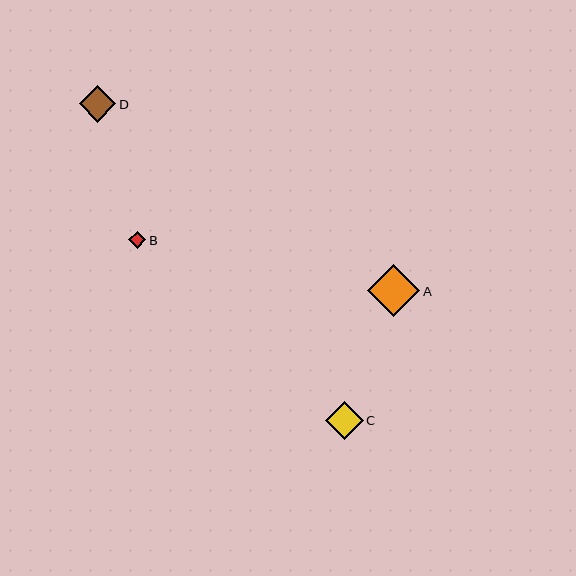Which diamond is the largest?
Diamond A is the largest with a size of approximately 52 pixels.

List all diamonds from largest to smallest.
From largest to smallest: A, C, D, B.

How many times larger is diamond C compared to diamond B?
Diamond C is approximately 2.2 times the size of diamond B.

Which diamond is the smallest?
Diamond B is the smallest with a size of approximately 17 pixels.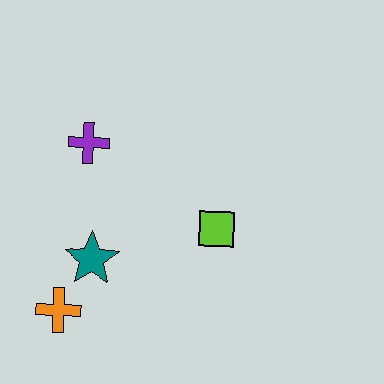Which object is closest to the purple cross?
The teal star is closest to the purple cross.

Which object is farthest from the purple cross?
The orange cross is farthest from the purple cross.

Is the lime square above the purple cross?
No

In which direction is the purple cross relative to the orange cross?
The purple cross is above the orange cross.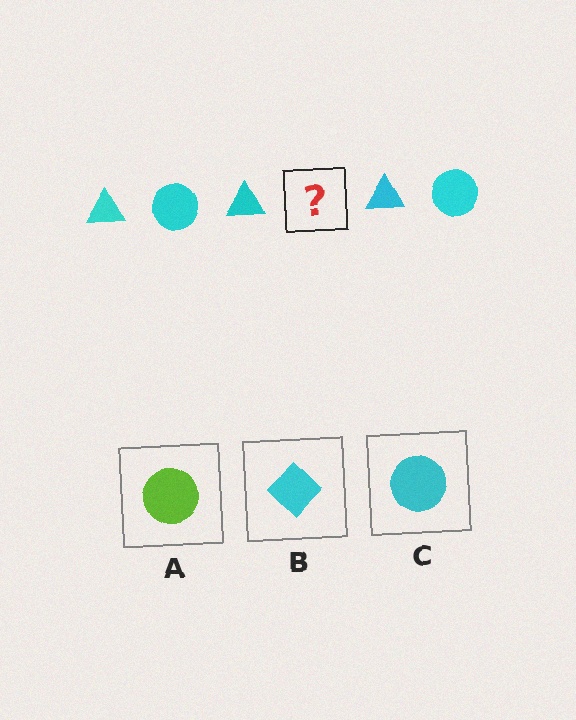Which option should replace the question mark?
Option C.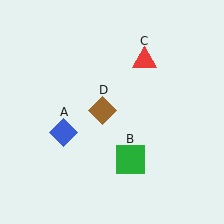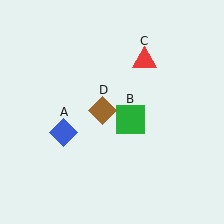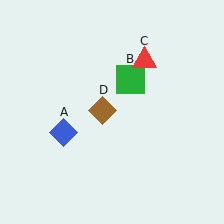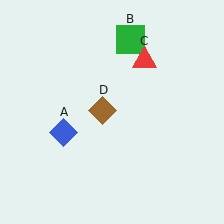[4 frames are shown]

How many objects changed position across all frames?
1 object changed position: green square (object B).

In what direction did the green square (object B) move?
The green square (object B) moved up.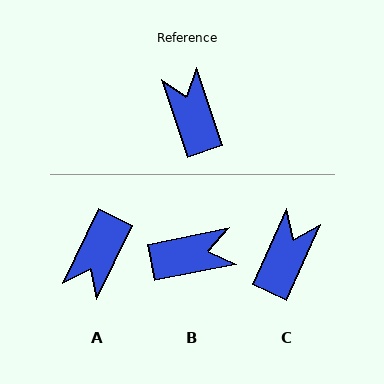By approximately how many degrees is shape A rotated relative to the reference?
Approximately 136 degrees counter-clockwise.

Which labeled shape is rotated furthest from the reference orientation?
A, about 136 degrees away.